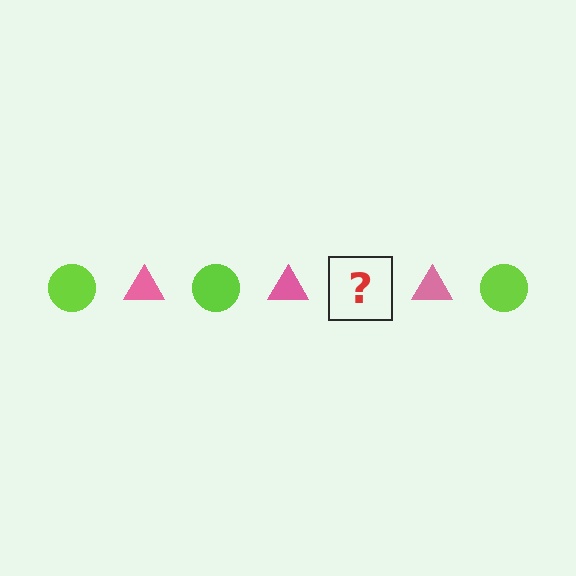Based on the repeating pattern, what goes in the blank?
The blank should be a lime circle.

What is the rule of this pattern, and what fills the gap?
The rule is that the pattern alternates between lime circle and pink triangle. The gap should be filled with a lime circle.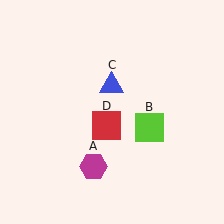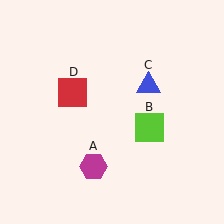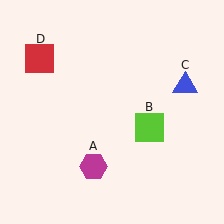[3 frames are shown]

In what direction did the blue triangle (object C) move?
The blue triangle (object C) moved right.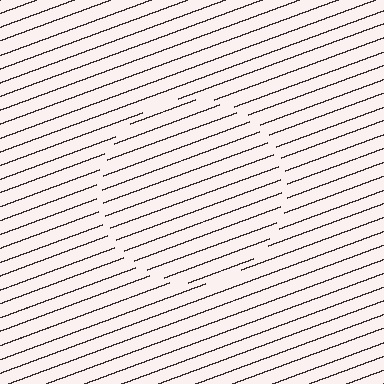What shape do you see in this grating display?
An illusory circle. The interior of the shape contains the same grating, shifted by half a period — the contour is defined by the phase discontinuity where line-ends from the inner and outer gratings abut.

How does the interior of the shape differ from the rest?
The interior of the shape contains the same grating, shifted by half a period — the contour is defined by the phase discontinuity where line-ends from the inner and outer gratings abut.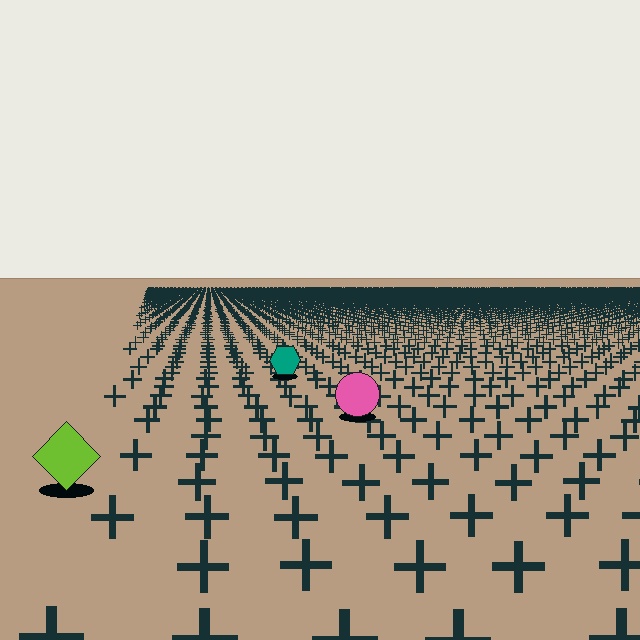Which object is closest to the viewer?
The lime diamond is closest. The texture marks near it are larger and more spread out.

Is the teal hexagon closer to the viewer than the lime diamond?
No. The lime diamond is closer — you can tell from the texture gradient: the ground texture is coarser near it.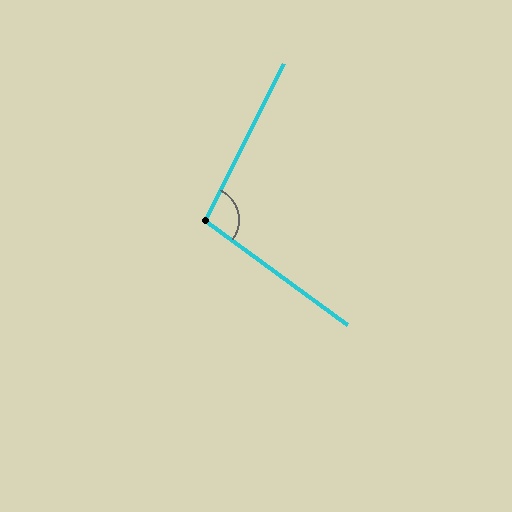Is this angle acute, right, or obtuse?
It is obtuse.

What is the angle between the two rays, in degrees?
Approximately 100 degrees.